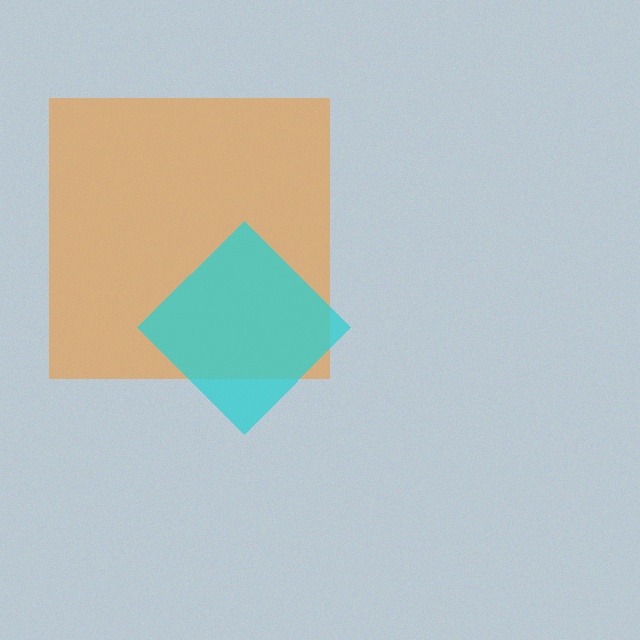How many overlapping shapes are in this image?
There are 2 overlapping shapes in the image.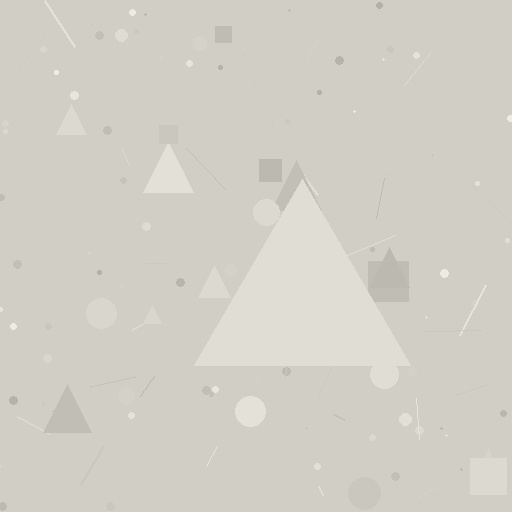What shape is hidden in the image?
A triangle is hidden in the image.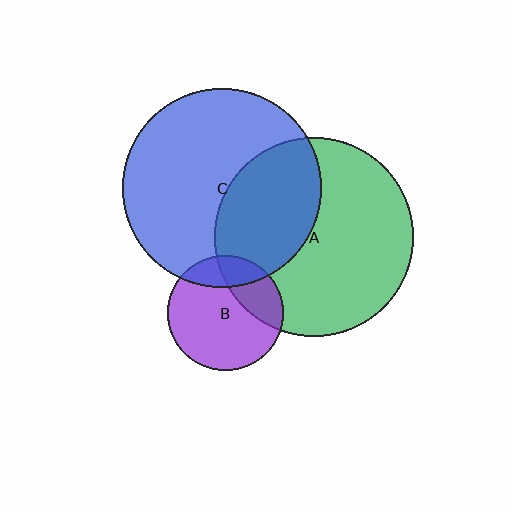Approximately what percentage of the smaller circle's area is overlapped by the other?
Approximately 20%.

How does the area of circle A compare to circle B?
Approximately 3.0 times.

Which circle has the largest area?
Circle C (blue).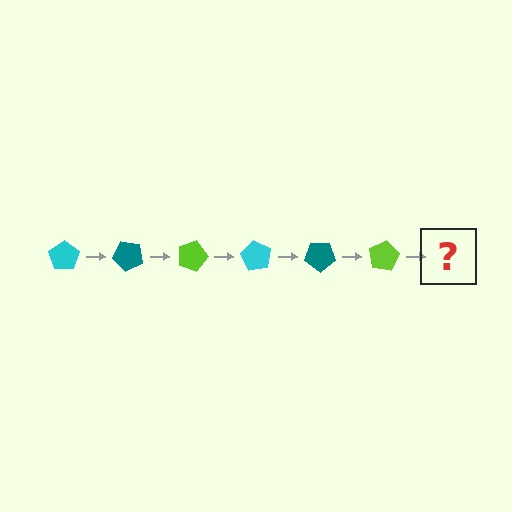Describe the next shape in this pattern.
It should be a cyan pentagon, rotated 270 degrees from the start.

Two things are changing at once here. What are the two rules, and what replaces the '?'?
The two rules are that it rotates 45 degrees each step and the color cycles through cyan, teal, and lime. The '?' should be a cyan pentagon, rotated 270 degrees from the start.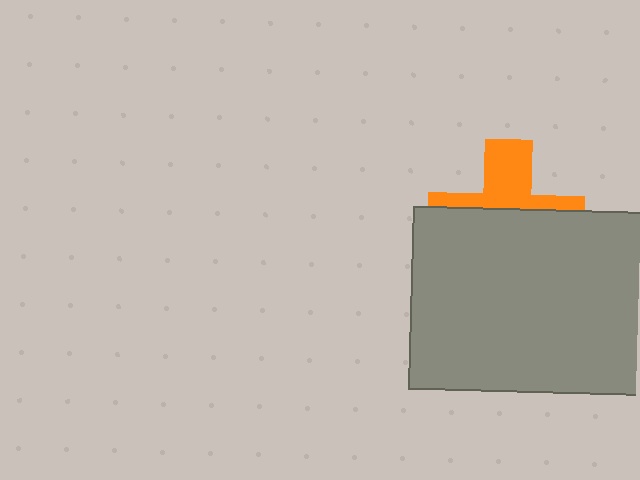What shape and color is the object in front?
The object in front is a gray rectangle.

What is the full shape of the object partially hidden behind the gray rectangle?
The partially hidden object is an orange cross.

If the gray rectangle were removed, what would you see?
You would see the complete orange cross.